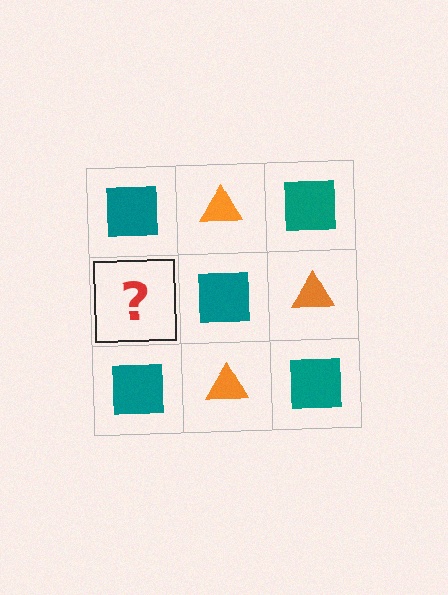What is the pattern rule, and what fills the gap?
The rule is that it alternates teal square and orange triangle in a checkerboard pattern. The gap should be filled with an orange triangle.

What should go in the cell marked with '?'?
The missing cell should contain an orange triangle.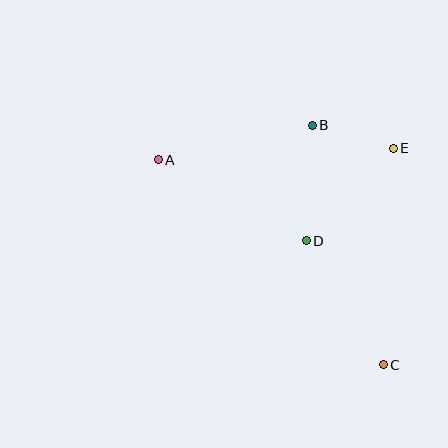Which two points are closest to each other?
Points B and E are closest to each other.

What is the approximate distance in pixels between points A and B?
The distance between A and B is approximately 158 pixels.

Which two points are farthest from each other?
Points A and C are farthest from each other.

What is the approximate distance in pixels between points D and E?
The distance between D and E is approximately 127 pixels.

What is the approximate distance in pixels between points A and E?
The distance between A and E is approximately 235 pixels.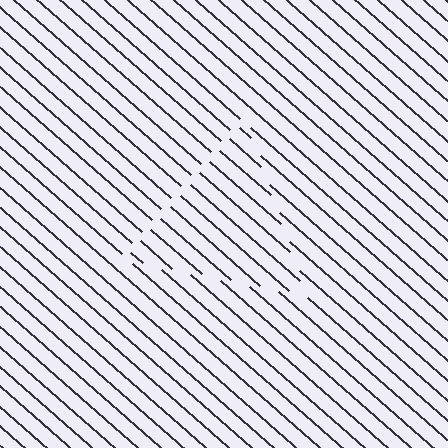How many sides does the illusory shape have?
3 sides — the line-ends trace a triangle.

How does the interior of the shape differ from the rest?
The interior of the shape contains the same grating, shifted by half a period — the contour is defined by the phase discontinuity where line-ends from the inner and outer gratings abut.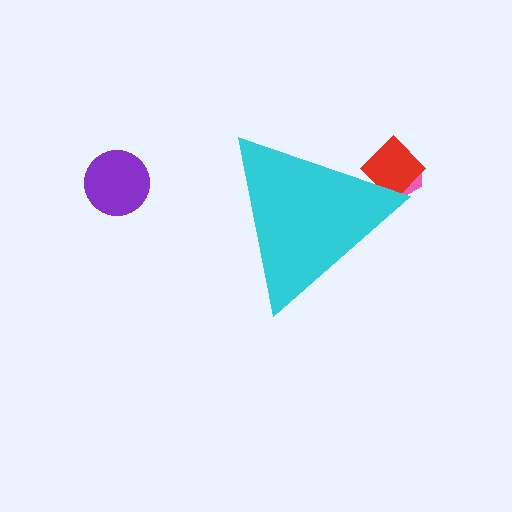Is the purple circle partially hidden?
No, the purple circle is fully visible.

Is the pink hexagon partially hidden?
Yes, the pink hexagon is partially hidden behind the cyan triangle.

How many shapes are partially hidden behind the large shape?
2 shapes are partially hidden.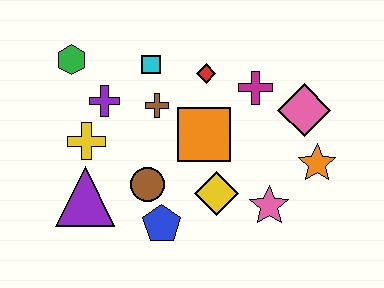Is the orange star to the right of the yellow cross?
Yes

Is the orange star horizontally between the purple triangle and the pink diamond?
No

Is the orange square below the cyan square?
Yes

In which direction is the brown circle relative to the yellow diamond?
The brown circle is to the left of the yellow diamond.